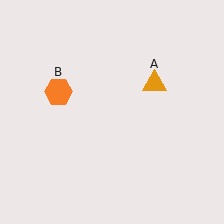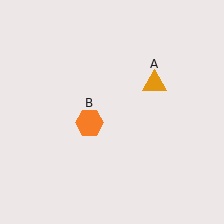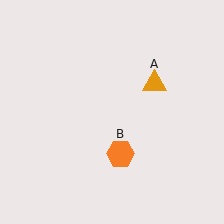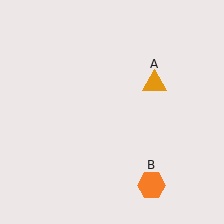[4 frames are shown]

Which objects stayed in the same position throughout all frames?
Orange triangle (object A) remained stationary.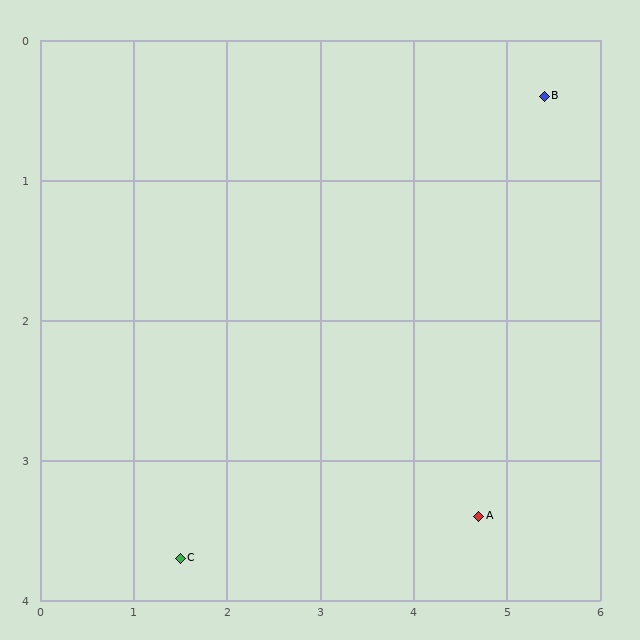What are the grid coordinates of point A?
Point A is at approximately (4.7, 3.4).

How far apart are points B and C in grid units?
Points B and C are about 5.1 grid units apart.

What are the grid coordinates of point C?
Point C is at approximately (1.5, 3.7).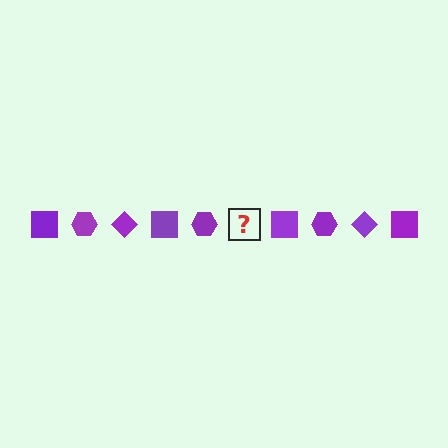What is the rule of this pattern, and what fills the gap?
The rule is that the pattern cycles through square, hexagon, diamond shapes in purple. The gap should be filled with a purple diamond.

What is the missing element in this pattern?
The missing element is a purple diamond.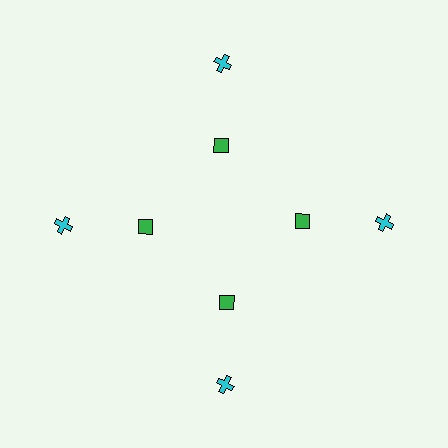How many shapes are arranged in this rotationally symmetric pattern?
There are 8 shapes, arranged in 4 groups of 2.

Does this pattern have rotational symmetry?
Yes, this pattern has 4-fold rotational symmetry. It looks the same after rotating 90 degrees around the center.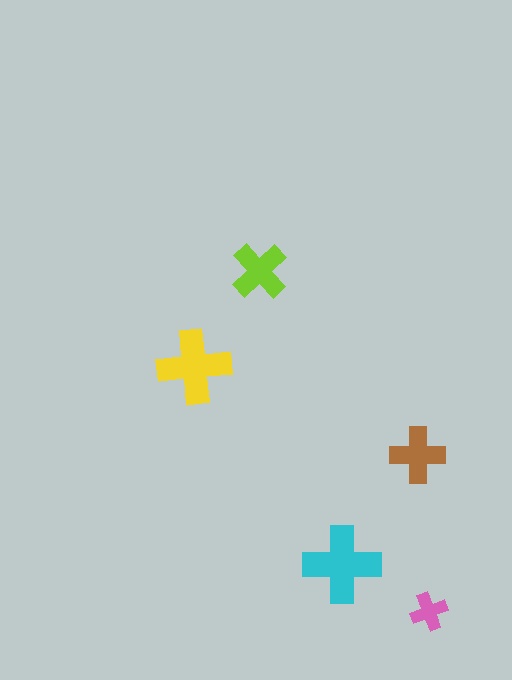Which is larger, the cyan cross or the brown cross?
The cyan one.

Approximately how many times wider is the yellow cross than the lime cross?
About 1.5 times wider.